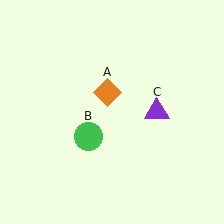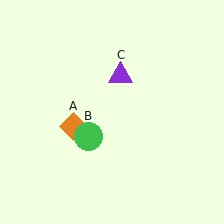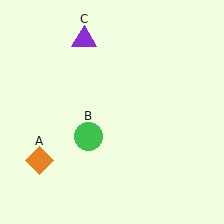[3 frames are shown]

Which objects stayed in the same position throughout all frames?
Green circle (object B) remained stationary.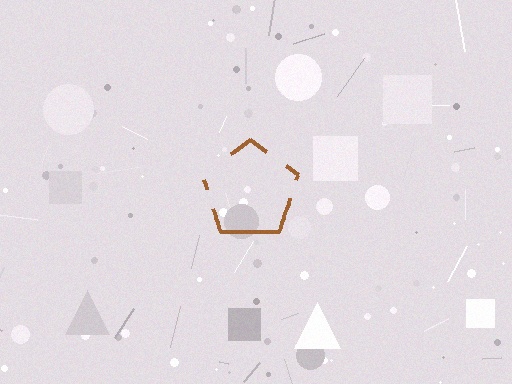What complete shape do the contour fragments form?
The contour fragments form a pentagon.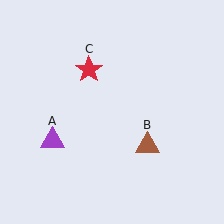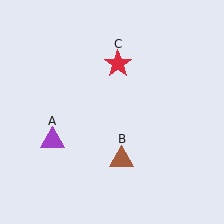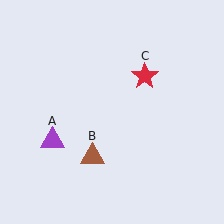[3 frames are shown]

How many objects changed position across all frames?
2 objects changed position: brown triangle (object B), red star (object C).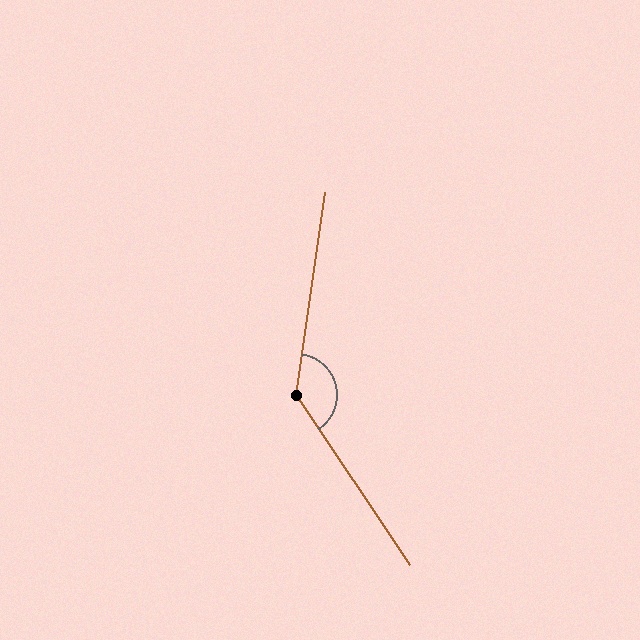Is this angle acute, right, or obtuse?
It is obtuse.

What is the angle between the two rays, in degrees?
Approximately 138 degrees.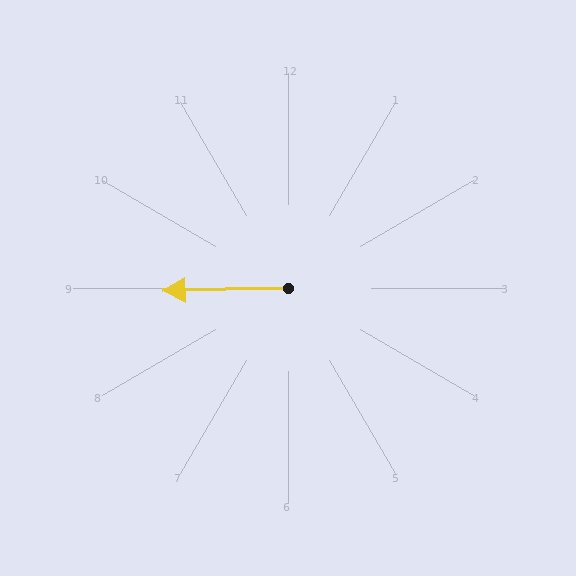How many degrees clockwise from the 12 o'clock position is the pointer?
Approximately 269 degrees.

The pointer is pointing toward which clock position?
Roughly 9 o'clock.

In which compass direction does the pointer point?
West.